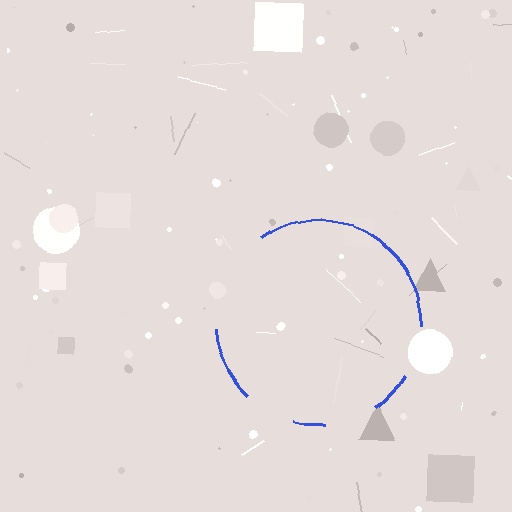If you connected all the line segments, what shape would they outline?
They would outline a circle.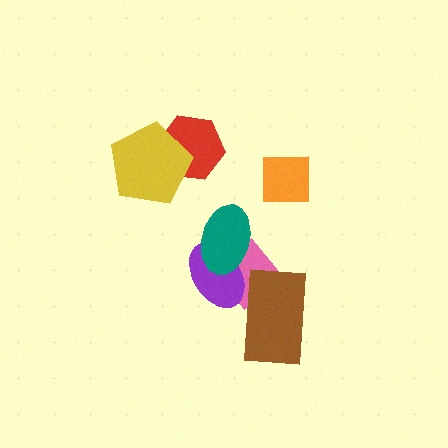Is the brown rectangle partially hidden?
No, no other shape covers it.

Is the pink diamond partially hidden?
Yes, it is partially covered by another shape.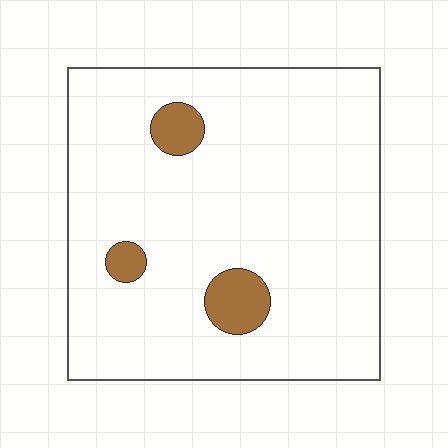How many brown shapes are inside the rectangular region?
3.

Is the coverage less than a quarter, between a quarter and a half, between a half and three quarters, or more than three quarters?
Less than a quarter.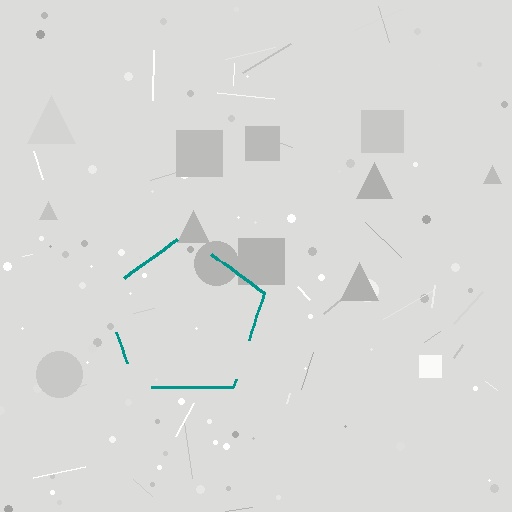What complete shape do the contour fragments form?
The contour fragments form a pentagon.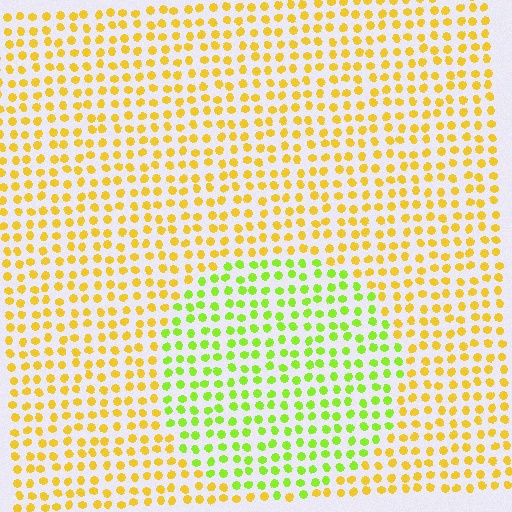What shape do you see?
I see a circle.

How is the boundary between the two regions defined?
The boundary is defined purely by a slight shift in hue (about 44 degrees). Spacing, size, and orientation are identical on both sides.